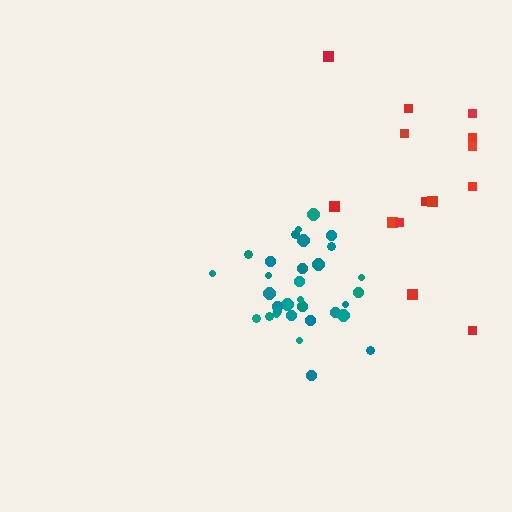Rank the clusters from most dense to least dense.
teal, red.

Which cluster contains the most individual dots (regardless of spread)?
Teal (32).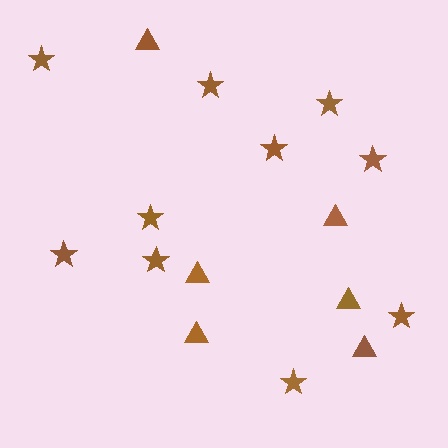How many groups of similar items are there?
There are 2 groups: one group of triangles (6) and one group of stars (10).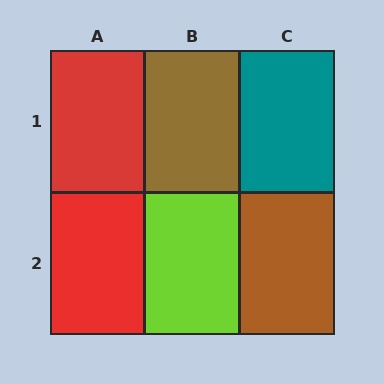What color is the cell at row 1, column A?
Red.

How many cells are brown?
2 cells are brown.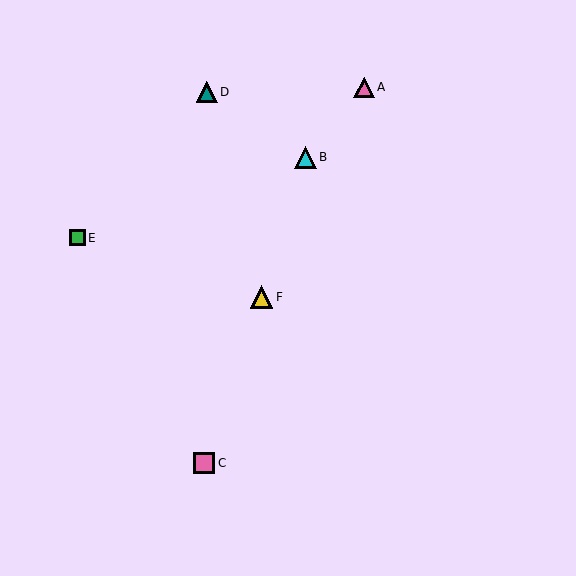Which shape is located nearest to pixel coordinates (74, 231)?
The green square (labeled E) at (77, 238) is nearest to that location.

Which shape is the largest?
The yellow triangle (labeled F) is the largest.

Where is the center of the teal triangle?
The center of the teal triangle is at (207, 92).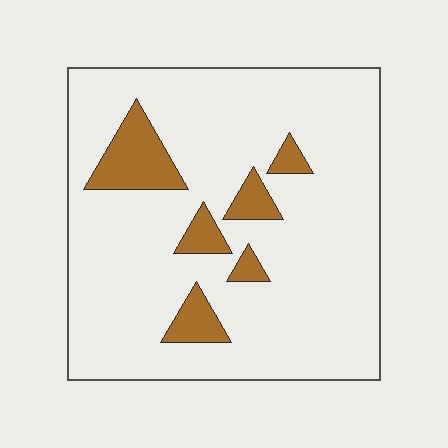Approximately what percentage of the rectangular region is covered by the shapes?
Approximately 15%.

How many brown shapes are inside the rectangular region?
6.